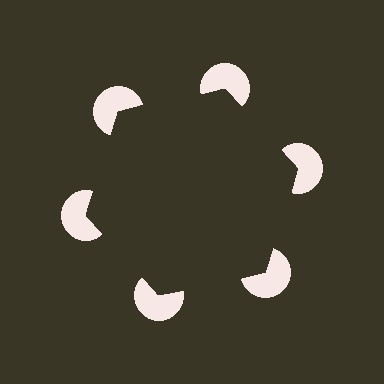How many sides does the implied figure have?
6 sides.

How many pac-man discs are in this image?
There are 6 — one at each vertex of the illusory hexagon.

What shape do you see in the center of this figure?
An illusory hexagon — its edges are inferred from the aligned wedge cuts in the pac-man discs, not physically drawn.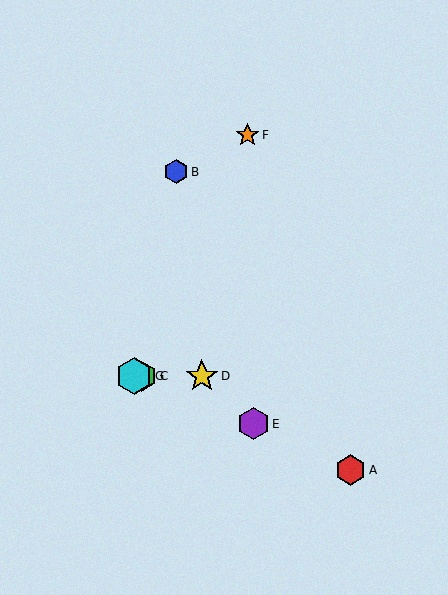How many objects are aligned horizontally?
3 objects (C, D, G) are aligned horizontally.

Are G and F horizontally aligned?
No, G is at y≈376 and F is at y≈135.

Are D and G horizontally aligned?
Yes, both are at y≈376.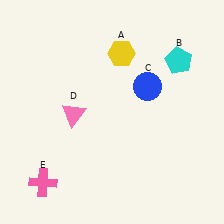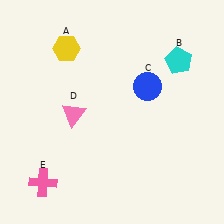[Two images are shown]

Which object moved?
The yellow hexagon (A) moved left.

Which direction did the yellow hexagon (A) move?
The yellow hexagon (A) moved left.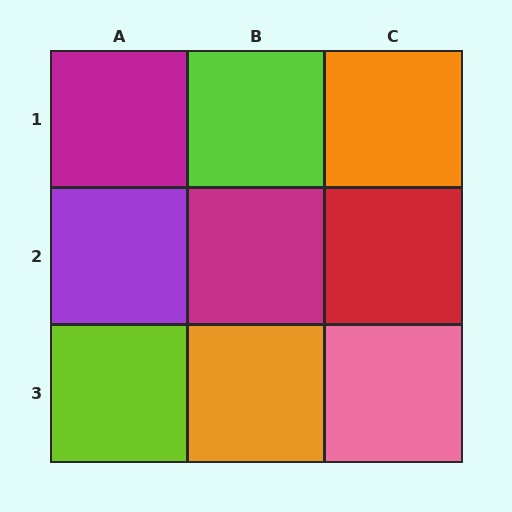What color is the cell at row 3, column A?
Lime.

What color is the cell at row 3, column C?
Pink.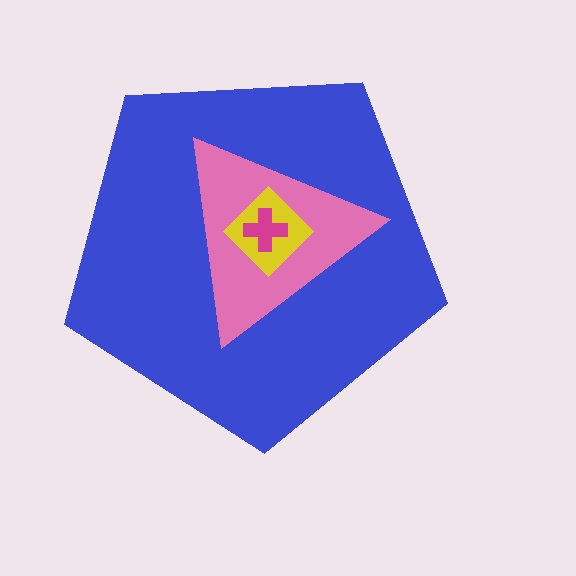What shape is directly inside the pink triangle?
The yellow diamond.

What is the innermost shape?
The magenta cross.